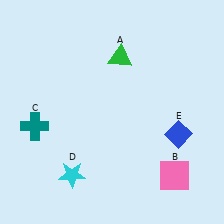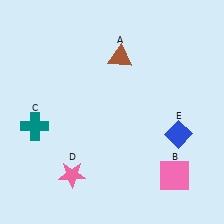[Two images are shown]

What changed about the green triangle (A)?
In Image 1, A is green. In Image 2, it changed to brown.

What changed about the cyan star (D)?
In Image 1, D is cyan. In Image 2, it changed to pink.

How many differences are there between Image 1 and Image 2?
There are 2 differences between the two images.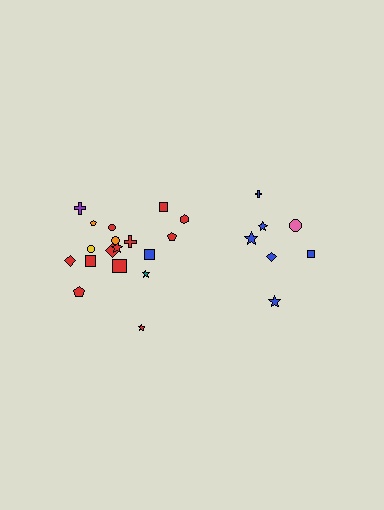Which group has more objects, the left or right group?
The left group.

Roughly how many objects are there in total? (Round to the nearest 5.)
Roughly 25 objects in total.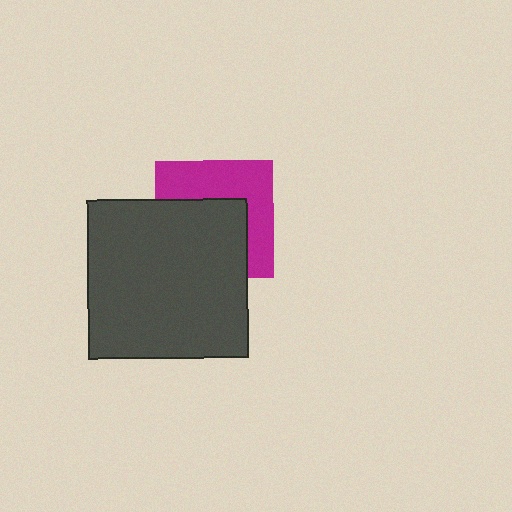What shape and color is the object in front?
The object in front is a dark gray square.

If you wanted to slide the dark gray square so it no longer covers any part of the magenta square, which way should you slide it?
Slide it toward the lower-left — that is the most direct way to separate the two shapes.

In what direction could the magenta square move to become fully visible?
The magenta square could move toward the upper-right. That would shift it out from behind the dark gray square entirely.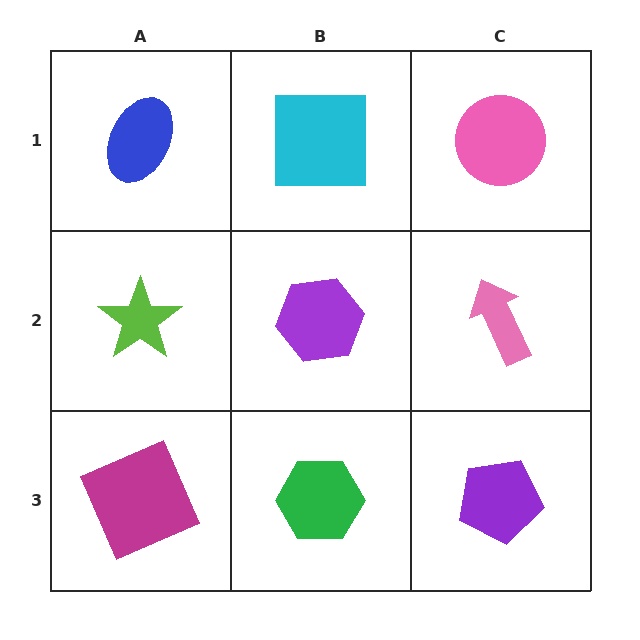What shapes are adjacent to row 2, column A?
A blue ellipse (row 1, column A), a magenta square (row 3, column A), a purple hexagon (row 2, column B).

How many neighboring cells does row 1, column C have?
2.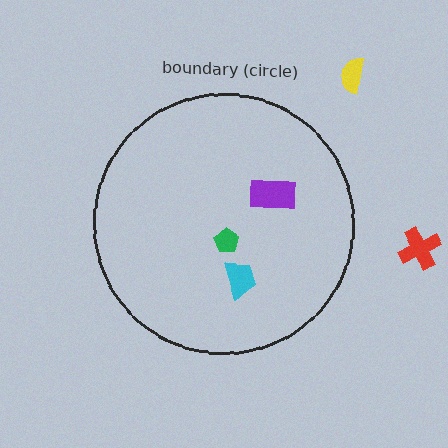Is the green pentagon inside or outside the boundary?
Inside.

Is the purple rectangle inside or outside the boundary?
Inside.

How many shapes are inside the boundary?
3 inside, 2 outside.